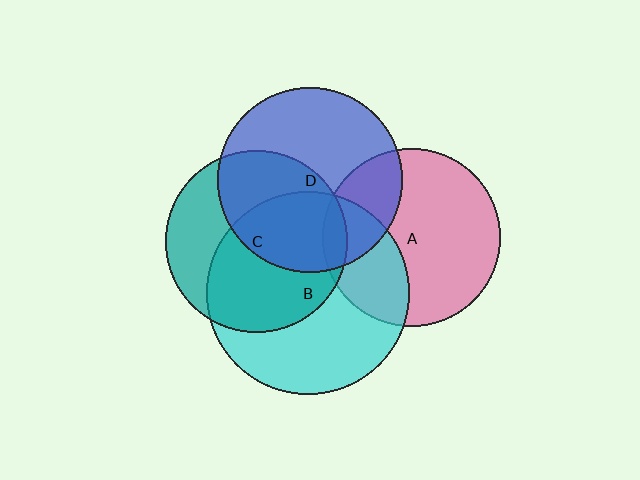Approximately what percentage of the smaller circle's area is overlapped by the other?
Approximately 45%.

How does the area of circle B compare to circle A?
Approximately 1.3 times.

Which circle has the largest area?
Circle B (cyan).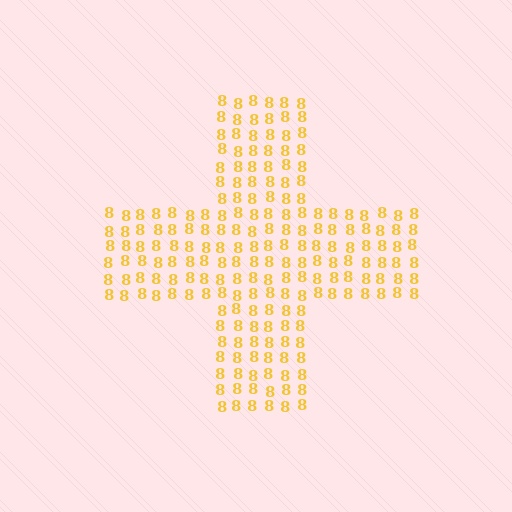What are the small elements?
The small elements are digit 8's.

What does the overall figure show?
The overall figure shows a cross.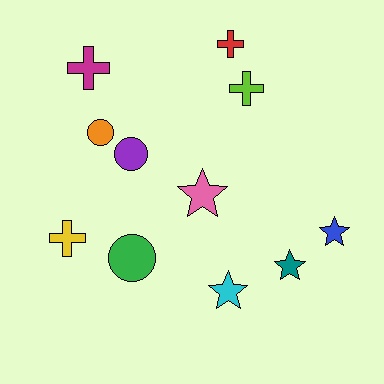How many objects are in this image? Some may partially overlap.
There are 11 objects.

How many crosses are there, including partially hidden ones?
There are 4 crosses.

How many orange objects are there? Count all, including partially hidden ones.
There is 1 orange object.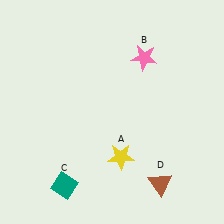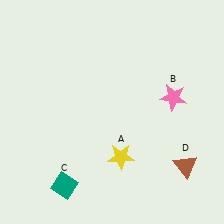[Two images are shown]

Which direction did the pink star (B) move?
The pink star (B) moved down.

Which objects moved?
The objects that moved are: the pink star (B), the brown triangle (D).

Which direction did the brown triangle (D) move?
The brown triangle (D) moved right.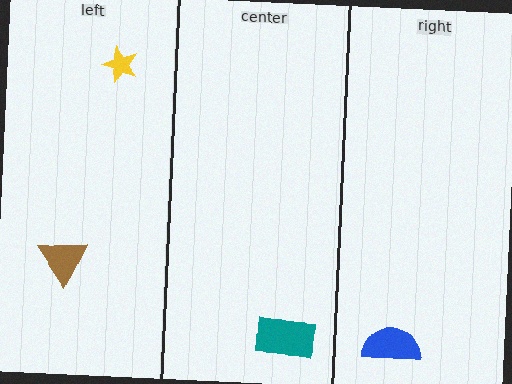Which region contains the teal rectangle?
The center region.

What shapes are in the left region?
The brown triangle, the yellow star.